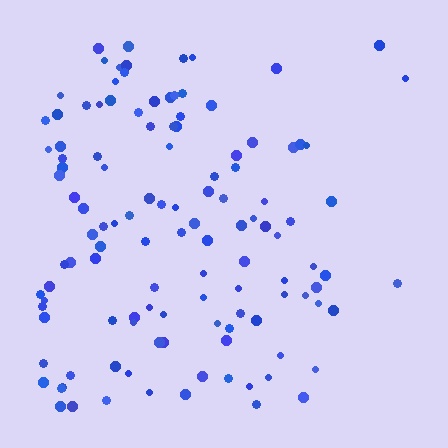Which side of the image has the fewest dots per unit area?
The right.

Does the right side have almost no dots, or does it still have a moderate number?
Still a moderate number, just noticeably fewer than the left.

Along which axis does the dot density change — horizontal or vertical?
Horizontal.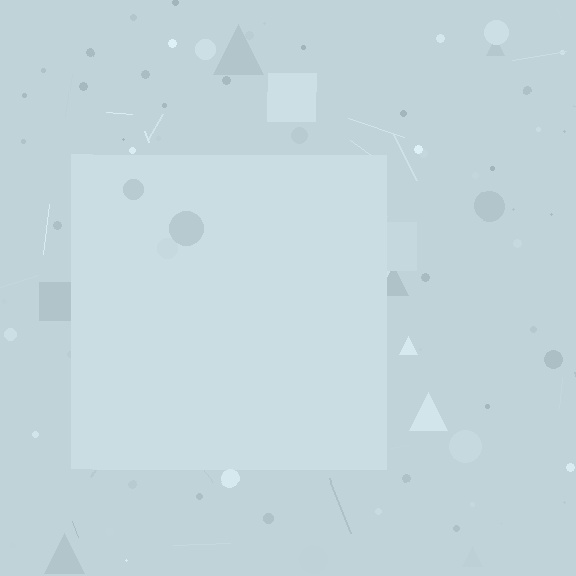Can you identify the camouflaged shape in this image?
The camouflaged shape is a square.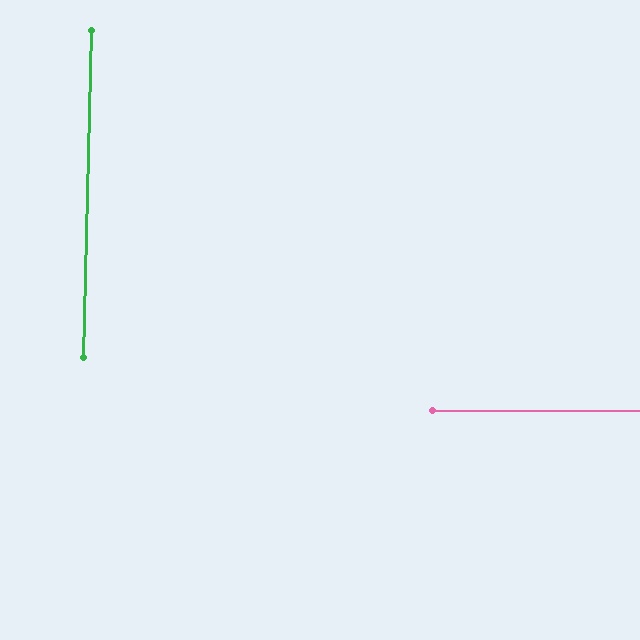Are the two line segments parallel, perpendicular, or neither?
Perpendicular — they meet at approximately 89°.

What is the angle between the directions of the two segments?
Approximately 89 degrees.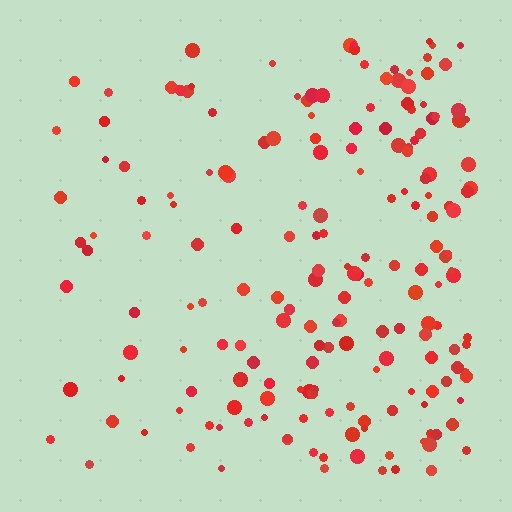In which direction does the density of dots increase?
From left to right, with the right side densest.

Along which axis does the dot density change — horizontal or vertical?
Horizontal.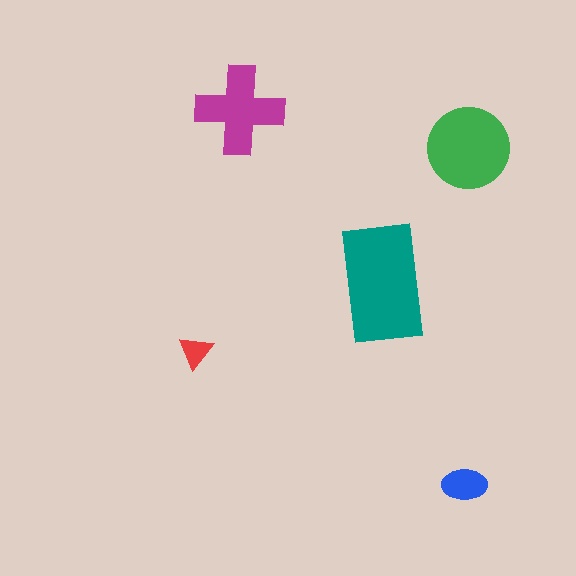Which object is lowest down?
The blue ellipse is bottommost.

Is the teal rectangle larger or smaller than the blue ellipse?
Larger.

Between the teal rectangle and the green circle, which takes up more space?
The teal rectangle.